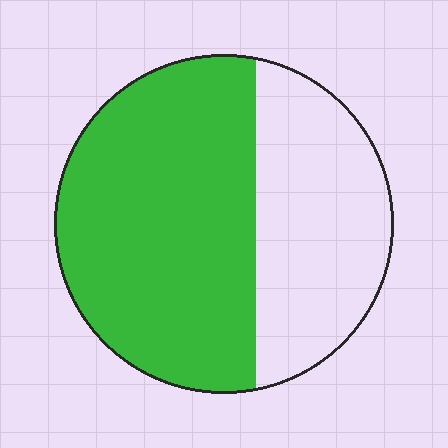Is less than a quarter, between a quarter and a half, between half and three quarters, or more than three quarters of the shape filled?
Between half and three quarters.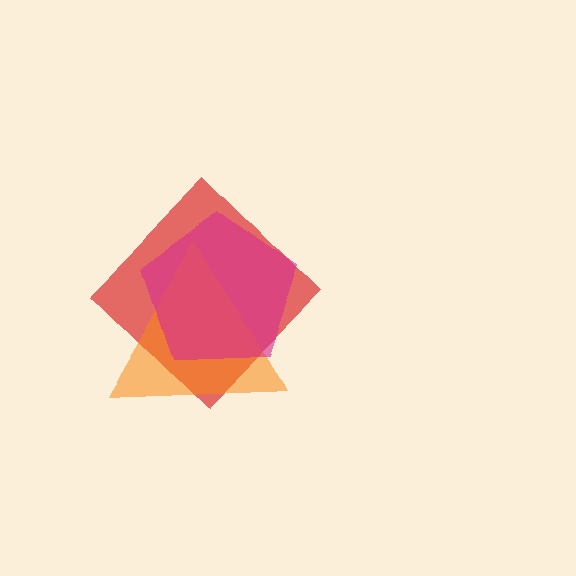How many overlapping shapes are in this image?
There are 3 overlapping shapes in the image.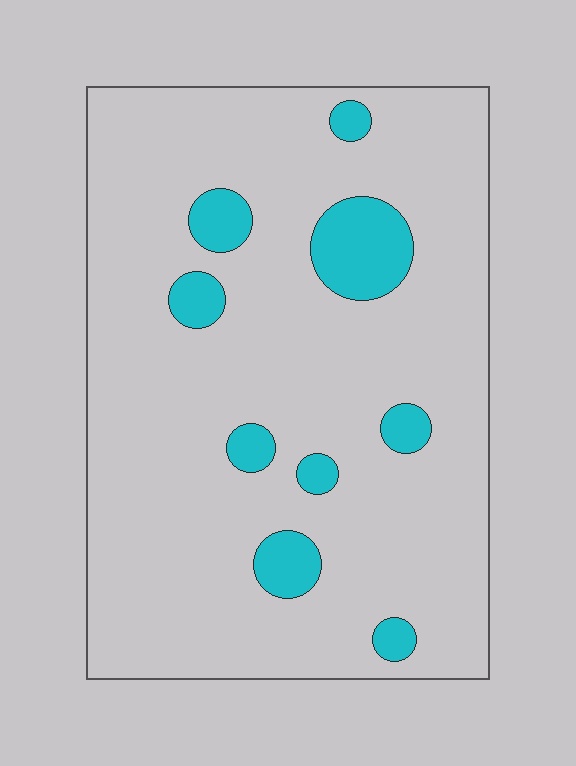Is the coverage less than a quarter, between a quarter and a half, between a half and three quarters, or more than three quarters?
Less than a quarter.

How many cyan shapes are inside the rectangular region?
9.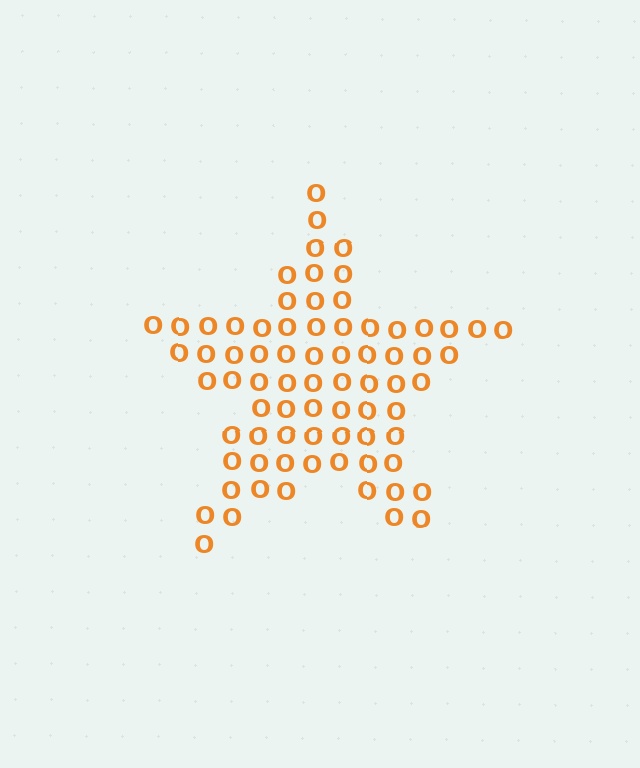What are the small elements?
The small elements are letter O's.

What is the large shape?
The large shape is a star.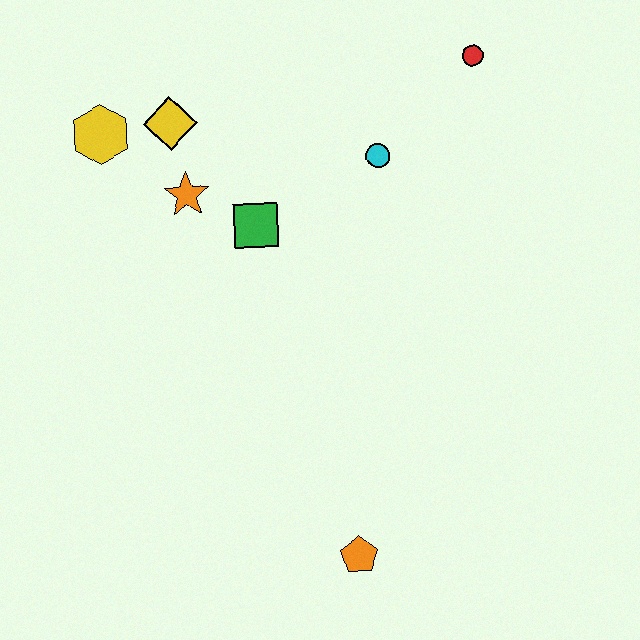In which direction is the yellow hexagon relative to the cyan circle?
The yellow hexagon is to the left of the cyan circle.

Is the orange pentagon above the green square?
No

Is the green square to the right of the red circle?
No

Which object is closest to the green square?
The orange star is closest to the green square.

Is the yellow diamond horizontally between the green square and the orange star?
No